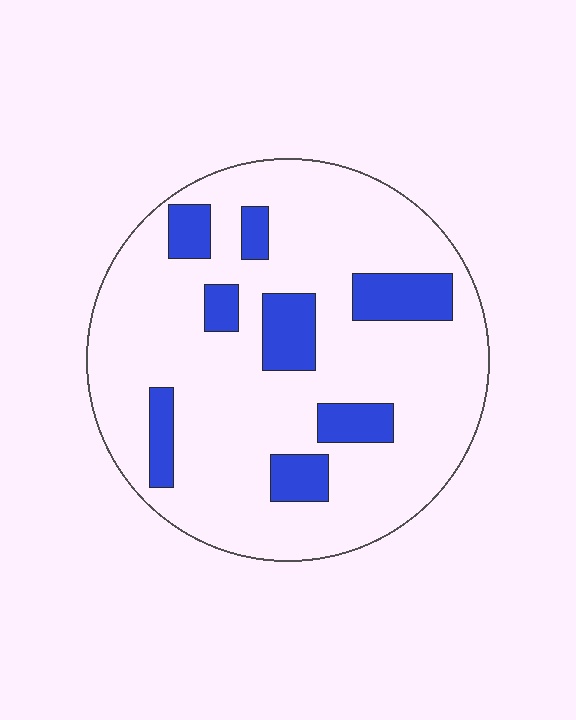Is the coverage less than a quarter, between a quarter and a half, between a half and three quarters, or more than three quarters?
Less than a quarter.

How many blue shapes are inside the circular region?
8.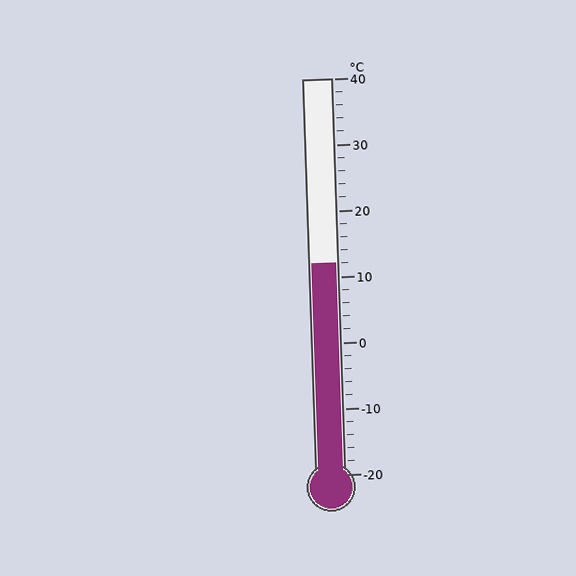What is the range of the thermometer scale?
The thermometer scale ranges from -20°C to 40°C.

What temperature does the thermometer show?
The thermometer shows approximately 12°C.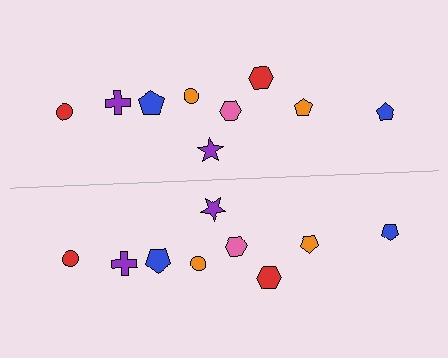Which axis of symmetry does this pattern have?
The pattern has a horizontal axis of symmetry running through the center of the image.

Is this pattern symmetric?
Yes, this pattern has bilateral (reflection) symmetry.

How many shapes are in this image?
There are 18 shapes in this image.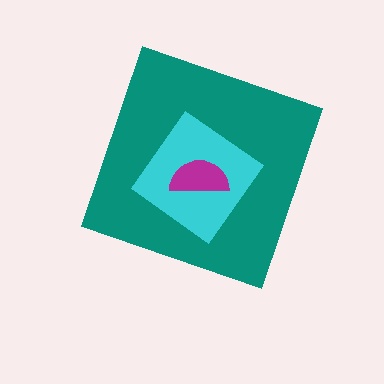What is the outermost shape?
The teal diamond.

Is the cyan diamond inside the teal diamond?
Yes.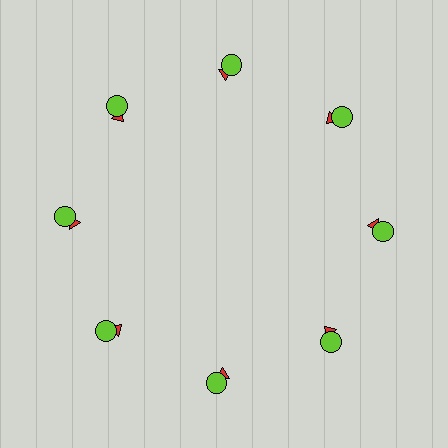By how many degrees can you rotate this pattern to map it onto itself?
The pattern maps onto itself every 45 degrees of rotation.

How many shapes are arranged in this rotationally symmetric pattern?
There are 16 shapes, arranged in 8 groups of 2.